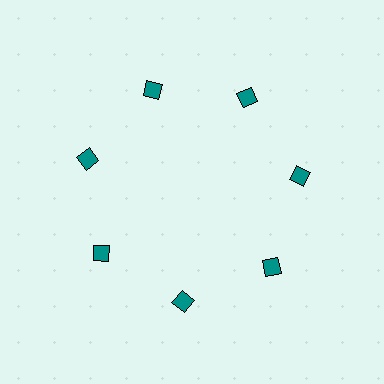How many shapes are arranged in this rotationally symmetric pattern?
There are 7 shapes, arranged in 7 groups of 1.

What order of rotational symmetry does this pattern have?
This pattern has 7-fold rotational symmetry.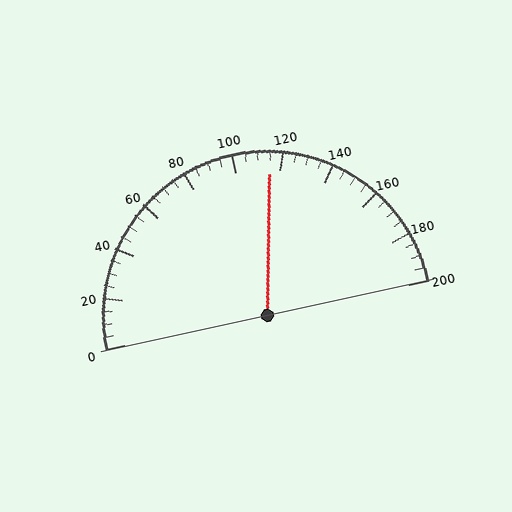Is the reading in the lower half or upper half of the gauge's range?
The reading is in the upper half of the range (0 to 200).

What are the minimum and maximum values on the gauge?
The gauge ranges from 0 to 200.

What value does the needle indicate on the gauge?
The needle indicates approximately 115.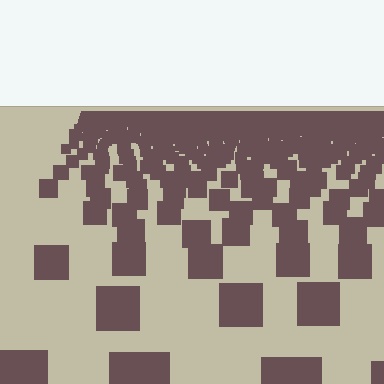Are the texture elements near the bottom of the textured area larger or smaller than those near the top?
Larger. Near the bottom, elements are closer to the viewer and appear at a bigger on-screen size.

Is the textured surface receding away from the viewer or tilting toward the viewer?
The surface is receding away from the viewer. Texture elements get smaller and denser toward the top.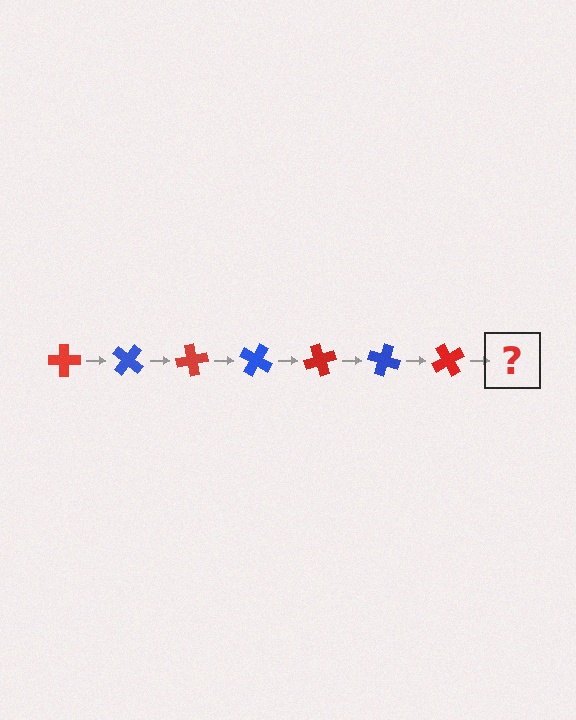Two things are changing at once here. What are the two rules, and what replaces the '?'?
The two rules are that it rotates 40 degrees each step and the color cycles through red and blue. The '?' should be a blue cross, rotated 280 degrees from the start.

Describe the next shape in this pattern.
It should be a blue cross, rotated 280 degrees from the start.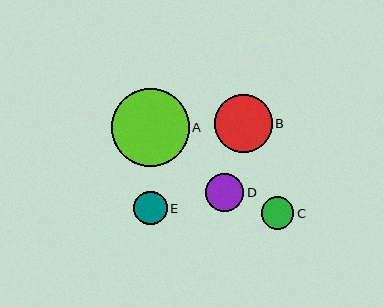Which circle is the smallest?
Circle C is the smallest with a size of approximately 33 pixels.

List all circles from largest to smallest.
From largest to smallest: A, B, D, E, C.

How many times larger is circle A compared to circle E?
Circle A is approximately 2.3 times the size of circle E.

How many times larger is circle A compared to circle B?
Circle A is approximately 1.3 times the size of circle B.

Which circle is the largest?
Circle A is the largest with a size of approximately 77 pixels.